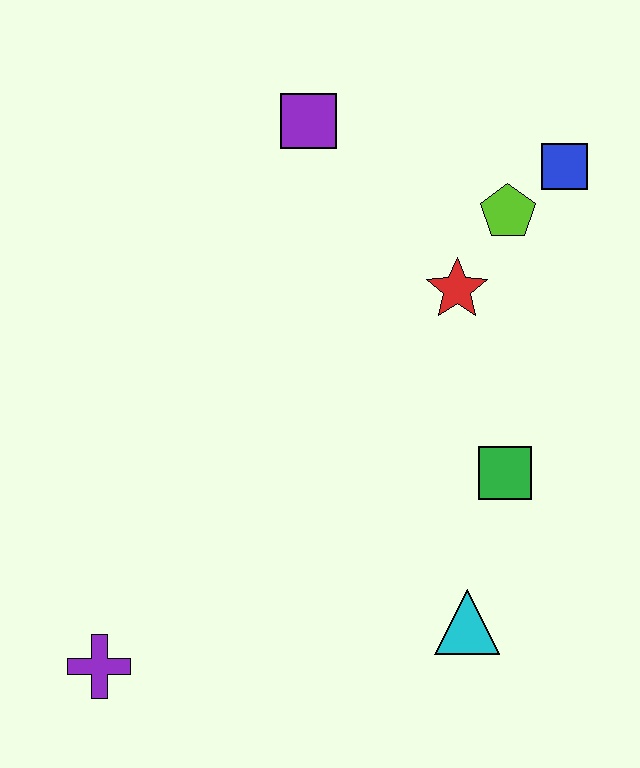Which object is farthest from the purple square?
The purple cross is farthest from the purple square.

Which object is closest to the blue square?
The lime pentagon is closest to the blue square.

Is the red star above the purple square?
No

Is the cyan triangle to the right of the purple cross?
Yes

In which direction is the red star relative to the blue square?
The red star is below the blue square.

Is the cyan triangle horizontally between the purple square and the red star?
No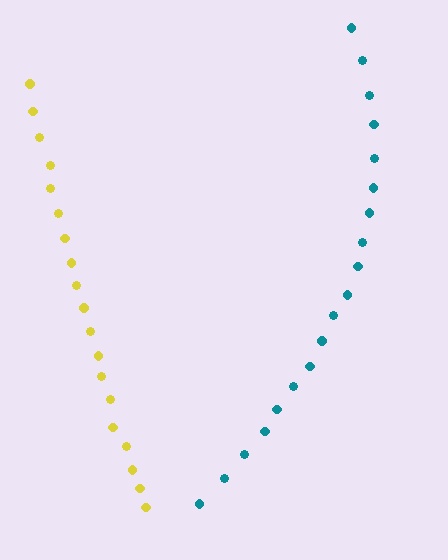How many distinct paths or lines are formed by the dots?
There are 2 distinct paths.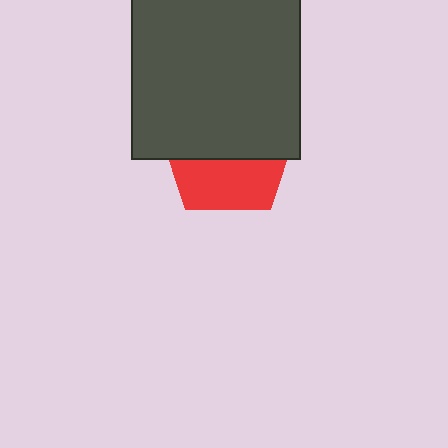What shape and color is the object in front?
The object in front is a dark gray square.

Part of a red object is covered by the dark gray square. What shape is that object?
It is a pentagon.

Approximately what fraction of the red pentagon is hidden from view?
Roughly 60% of the red pentagon is hidden behind the dark gray square.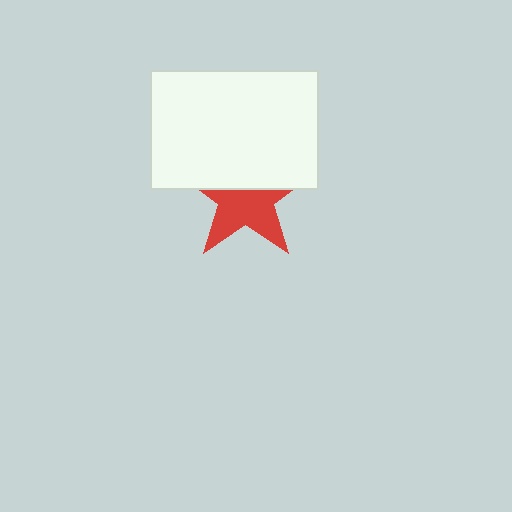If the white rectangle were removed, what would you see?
You would see the complete red star.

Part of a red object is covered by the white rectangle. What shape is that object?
It is a star.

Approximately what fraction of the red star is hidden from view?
Roughly 45% of the red star is hidden behind the white rectangle.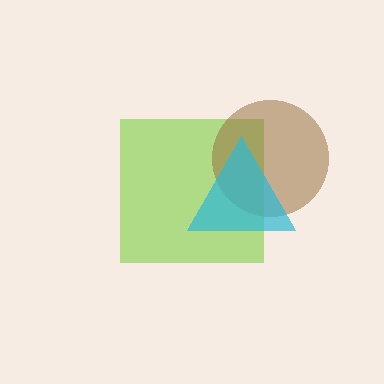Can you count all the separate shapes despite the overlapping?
Yes, there are 3 separate shapes.